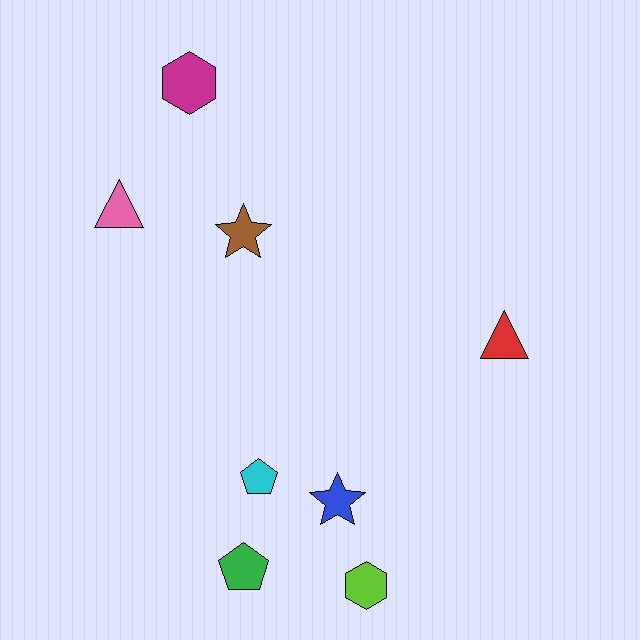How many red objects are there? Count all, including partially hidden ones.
There is 1 red object.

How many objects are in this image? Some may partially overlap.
There are 8 objects.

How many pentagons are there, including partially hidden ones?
There are 2 pentagons.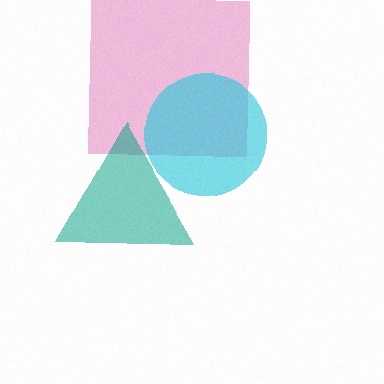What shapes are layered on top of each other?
The layered shapes are: a pink square, a teal triangle, a cyan circle.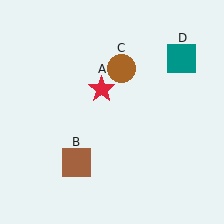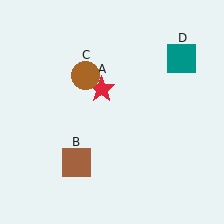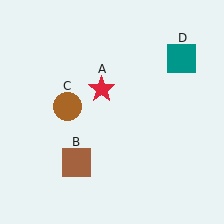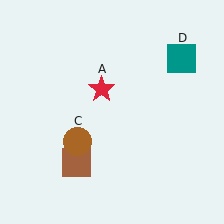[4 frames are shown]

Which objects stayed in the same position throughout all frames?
Red star (object A) and brown square (object B) and teal square (object D) remained stationary.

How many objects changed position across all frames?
1 object changed position: brown circle (object C).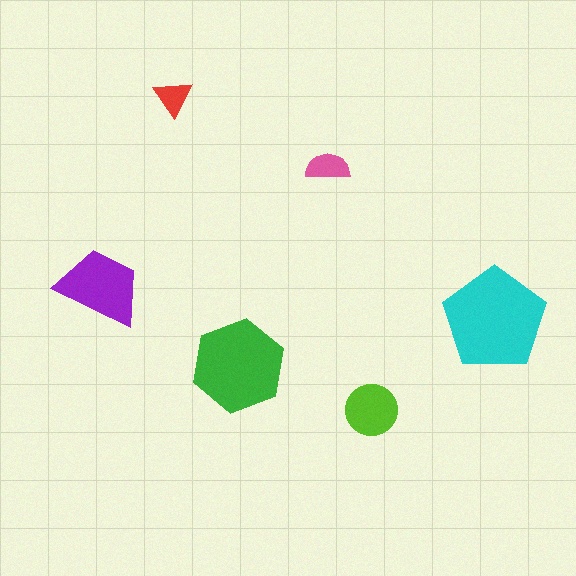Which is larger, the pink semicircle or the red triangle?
The pink semicircle.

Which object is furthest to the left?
The purple trapezoid is leftmost.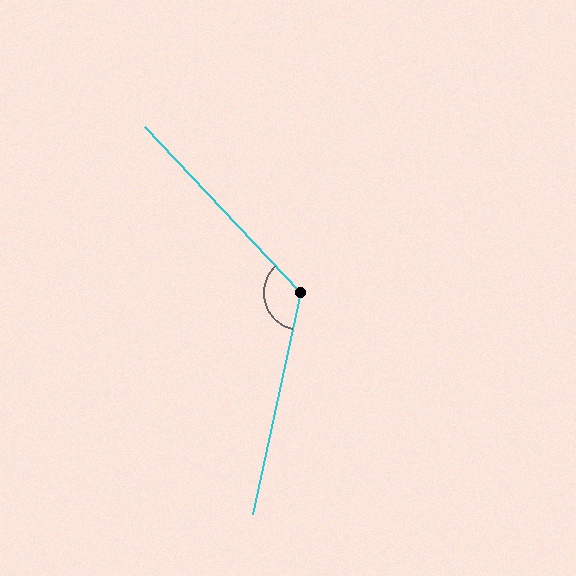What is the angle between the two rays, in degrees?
Approximately 124 degrees.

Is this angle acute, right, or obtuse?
It is obtuse.